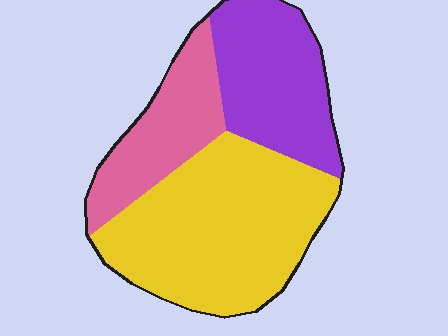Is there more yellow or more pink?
Yellow.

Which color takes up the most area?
Yellow, at roughly 50%.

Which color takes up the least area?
Pink, at roughly 20%.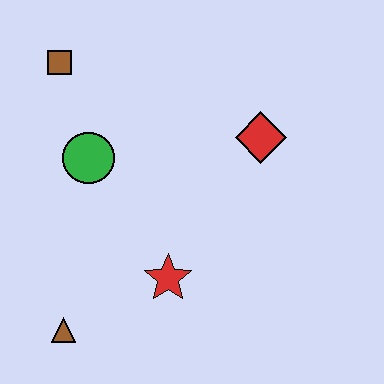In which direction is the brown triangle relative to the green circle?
The brown triangle is below the green circle.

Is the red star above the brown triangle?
Yes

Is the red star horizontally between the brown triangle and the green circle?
No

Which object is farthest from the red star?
The brown square is farthest from the red star.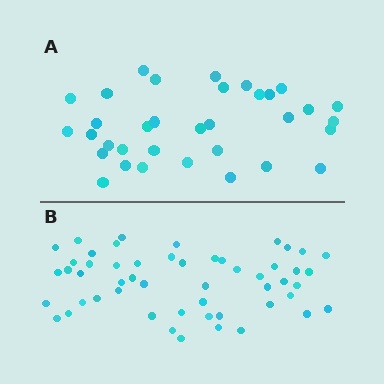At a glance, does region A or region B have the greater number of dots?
Region B (the bottom region) has more dots.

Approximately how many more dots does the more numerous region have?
Region B has approximately 20 more dots than region A.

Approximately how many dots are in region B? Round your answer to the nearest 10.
About 50 dots. (The exact count is 52, which rounds to 50.)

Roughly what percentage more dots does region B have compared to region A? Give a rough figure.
About 55% more.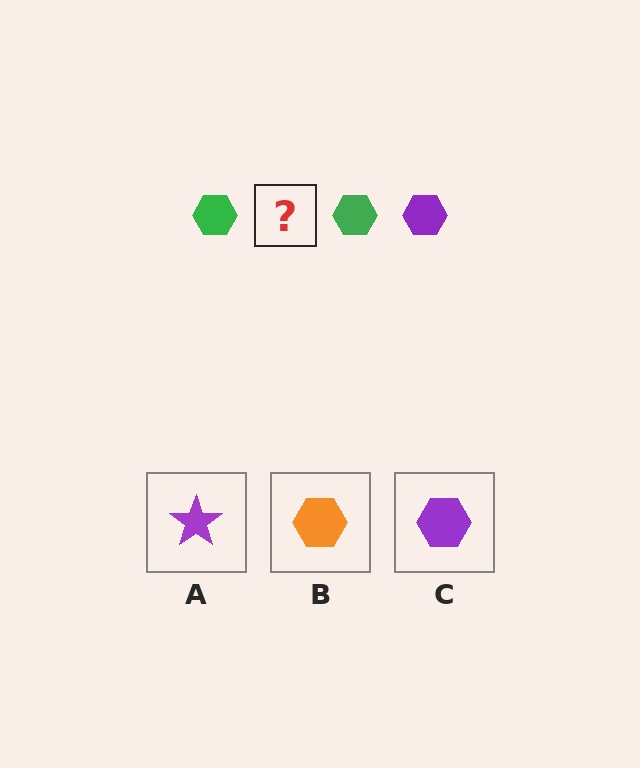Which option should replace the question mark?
Option C.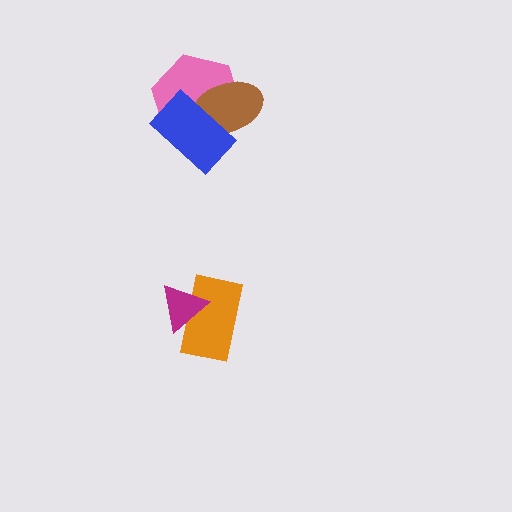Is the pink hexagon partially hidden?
Yes, it is partially covered by another shape.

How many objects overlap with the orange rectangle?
1 object overlaps with the orange rectangle.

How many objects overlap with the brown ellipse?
2 objects overlap with the brown ellipse.